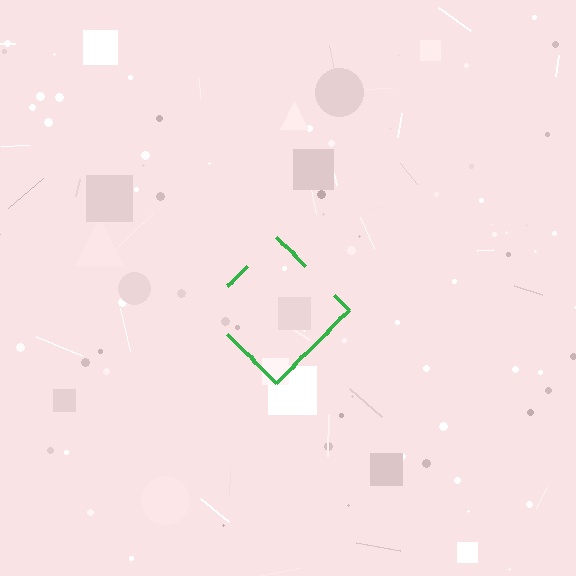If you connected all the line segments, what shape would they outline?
They would outline a diamond.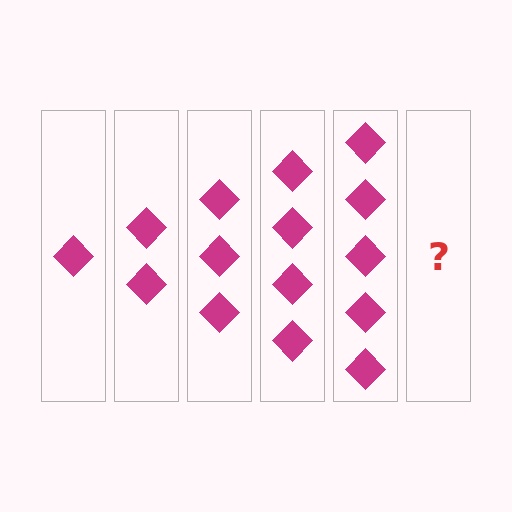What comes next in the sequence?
The next element should be 6 diamonds.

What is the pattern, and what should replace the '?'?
The pattern is that each step adds one more diamond. The '?' should be 6 diamonds.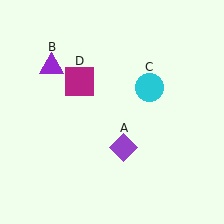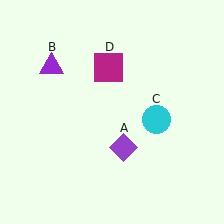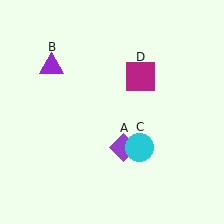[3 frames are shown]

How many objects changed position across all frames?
2 objects changed position: cyan circle (object C), magenta square (object D).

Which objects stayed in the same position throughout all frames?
Purple diamond (object A) and purple triangle (object B) remained stationary.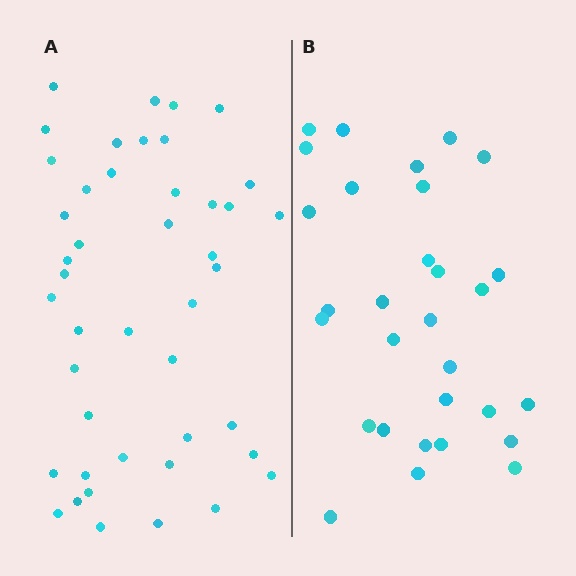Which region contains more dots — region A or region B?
Region A (the left region) has more dots.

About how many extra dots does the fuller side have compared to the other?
Region A has approximately 15 more dots than region B.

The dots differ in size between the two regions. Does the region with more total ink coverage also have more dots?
No. Region B has more total ink coverage because its dots are larger, but region A actually contains more individual dots. Total area can be misleading — the number of items is what matters here.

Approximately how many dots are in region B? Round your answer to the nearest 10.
About 30 dots.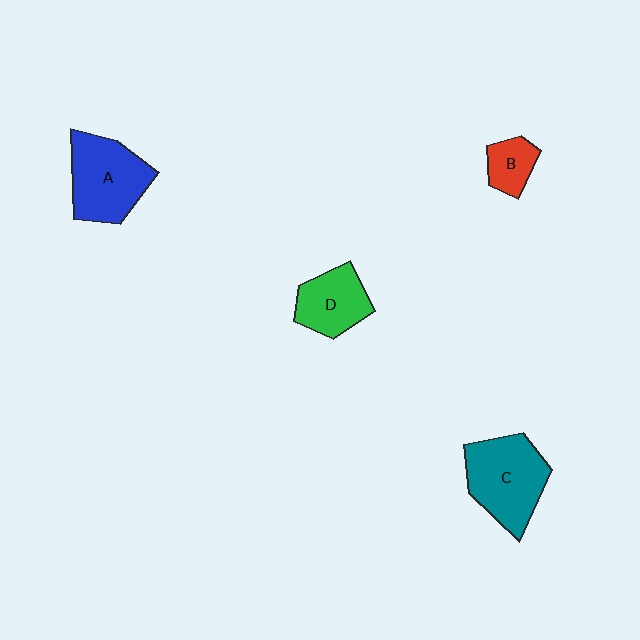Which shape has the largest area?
Shape C (teal).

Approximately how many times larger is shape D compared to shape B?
Approximately 1.7 times.